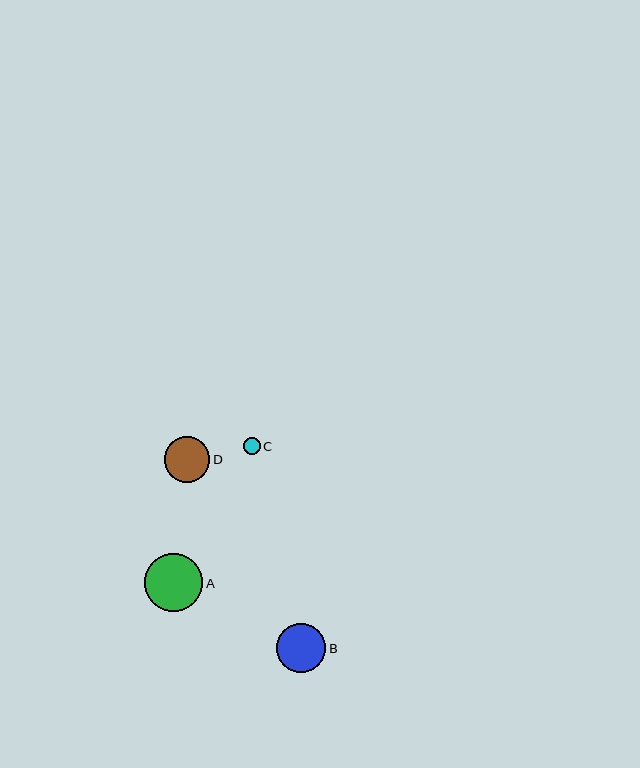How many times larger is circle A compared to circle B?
Circle A is approximately 1.2 times the size of circle B.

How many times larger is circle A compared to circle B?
Circle A is approximately 1.2 times the size of circle B.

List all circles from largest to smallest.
From largest to smallest: A, B, D, C.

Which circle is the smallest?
Circle C is the smallest with a size of approximately 16 pixels.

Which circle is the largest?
Circle A is the largest with a size of approximately 59 pixels.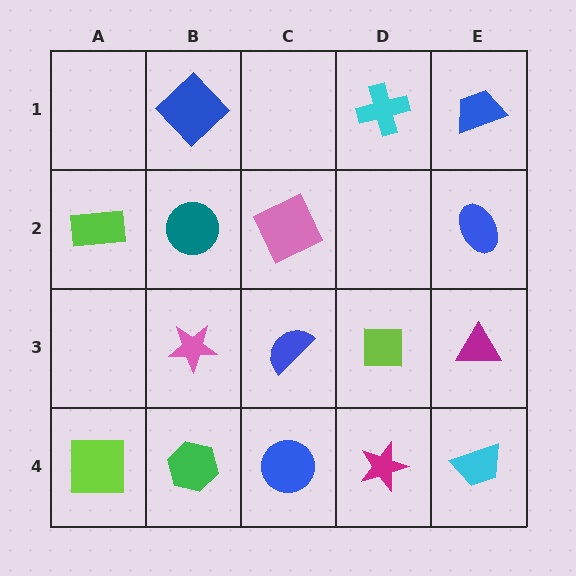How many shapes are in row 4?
5 shapes.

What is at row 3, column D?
A lime square.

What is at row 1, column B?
A blue diamond.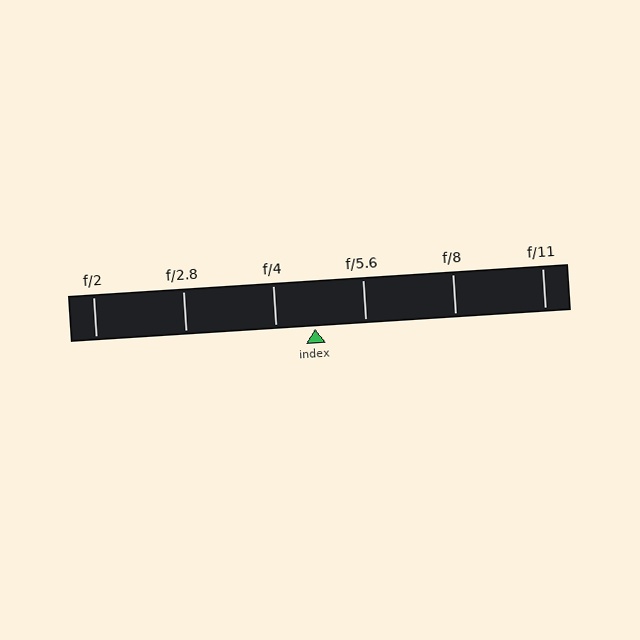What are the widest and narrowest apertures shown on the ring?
The widest aperture shown is f/2 and the narrowest is f/11.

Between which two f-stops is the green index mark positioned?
The index mark is between f/4 and f/5.6.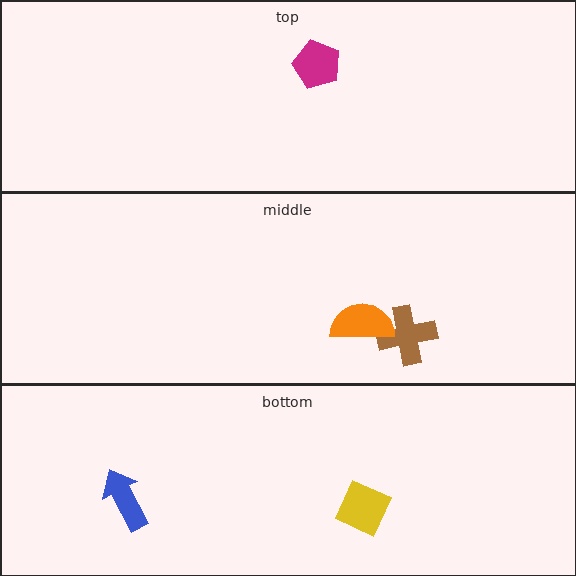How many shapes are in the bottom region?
2.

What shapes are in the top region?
The magenta pentagon.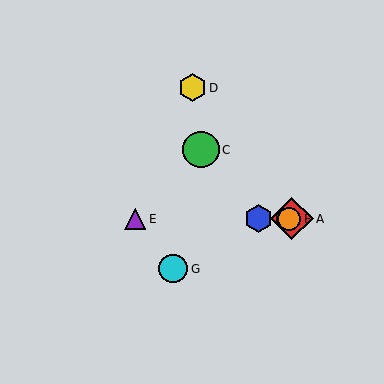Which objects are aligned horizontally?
Objects A, B, E, F are aligned horizontally.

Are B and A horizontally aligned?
Yes, both are at y≈219.